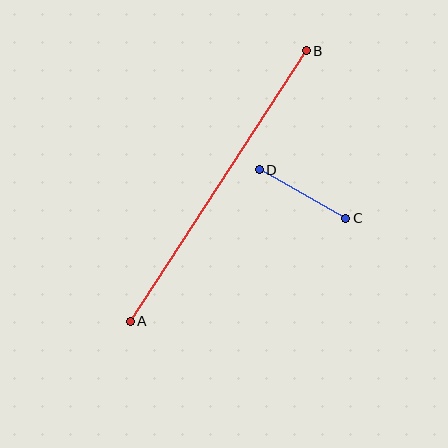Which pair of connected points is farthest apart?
Points A and B are farthest apart.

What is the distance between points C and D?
The distance is approximately 100 pixels.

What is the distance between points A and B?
The distance is approximately 323 pixels.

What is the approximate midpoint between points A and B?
The midpoint is at approximately (218, 186) pixels.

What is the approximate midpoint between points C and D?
The midpoint is at approximately (302, 194) pixels.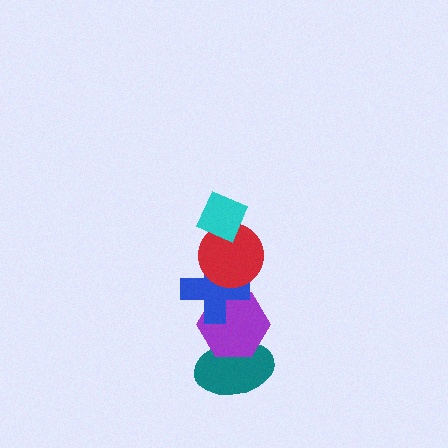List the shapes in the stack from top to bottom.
From top to bottom: the cyan diamond, the red circle, the blue cross, the purple hexagon, the teal ellipse.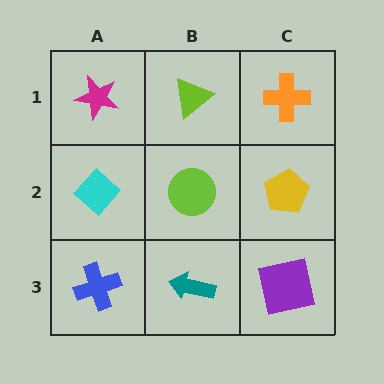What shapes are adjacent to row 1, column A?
A cyan diamond (row 2, column A), a lime triangle (row 1, column B).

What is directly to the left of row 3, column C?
A teal arrow.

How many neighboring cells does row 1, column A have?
2.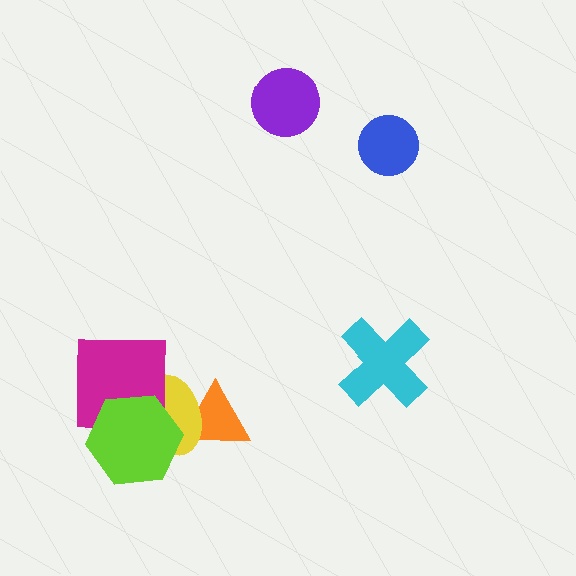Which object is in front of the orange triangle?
The yellow ellipse is in front of the orange triangle.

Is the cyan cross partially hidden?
No, no other shape covers it.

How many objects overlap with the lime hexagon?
2 objects overlap with the lime hexagon.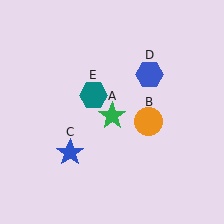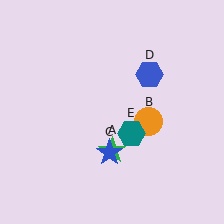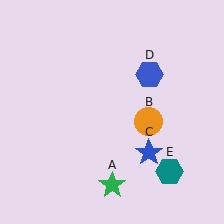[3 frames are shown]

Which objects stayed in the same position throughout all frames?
Orange circle (object B) and blue hexagon (object D) remained stationary.